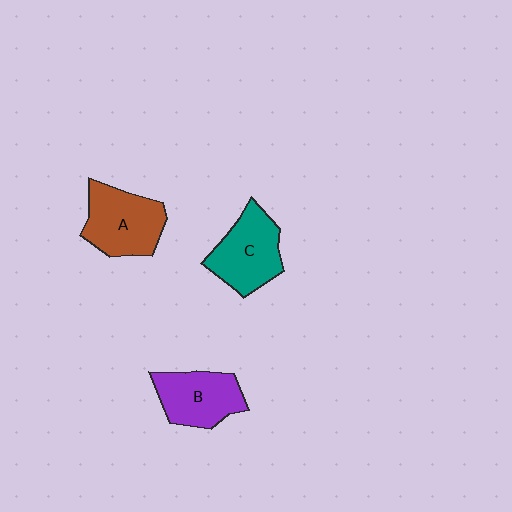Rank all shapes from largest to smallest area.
From largest to smallest: A (brown), C (teal), B (purple).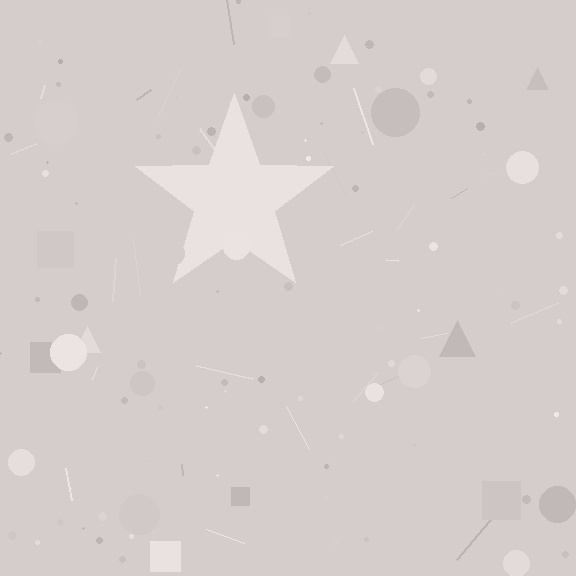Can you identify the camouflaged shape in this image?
The camouflaged shape is a star.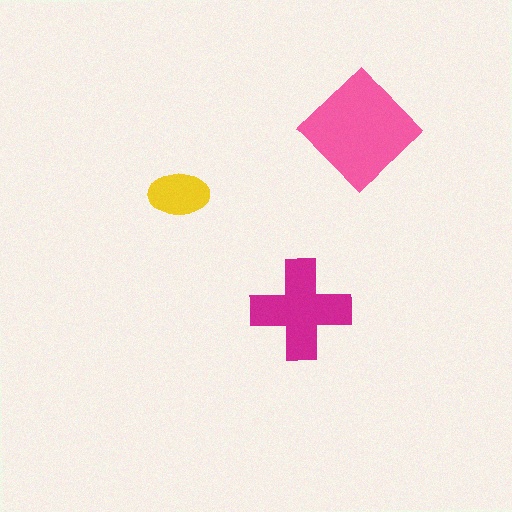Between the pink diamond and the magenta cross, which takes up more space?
The pink diamond.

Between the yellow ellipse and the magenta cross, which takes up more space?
The magenta cross.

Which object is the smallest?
The yellow ellipse.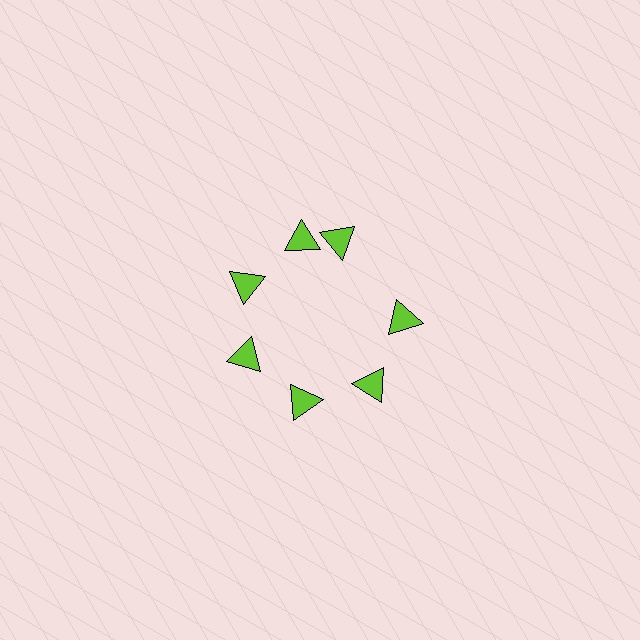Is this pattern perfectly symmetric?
No. The 7 lime triangles are arranged in a ring, but one element near the 1 o'clock position is rotated out of alignment along the ring, breaking the 7-fold rotational symmetry.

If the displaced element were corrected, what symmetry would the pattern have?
It would have 7-fold rotational symmetry — the pattern would map onto itself every 51 degrees.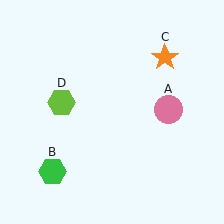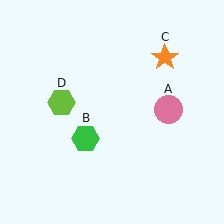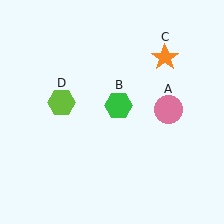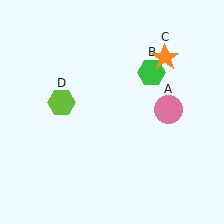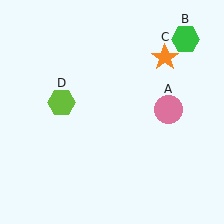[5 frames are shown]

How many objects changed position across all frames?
1 object changed position: green hexagon (object B).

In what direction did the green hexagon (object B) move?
The green hexagon (object B) moved up and to the right.